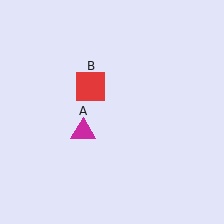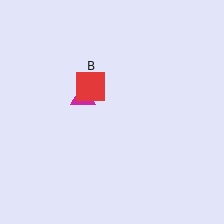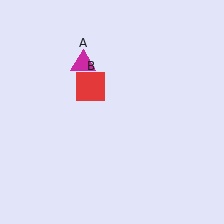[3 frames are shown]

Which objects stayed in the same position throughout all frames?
Red square (object B) remained stationary.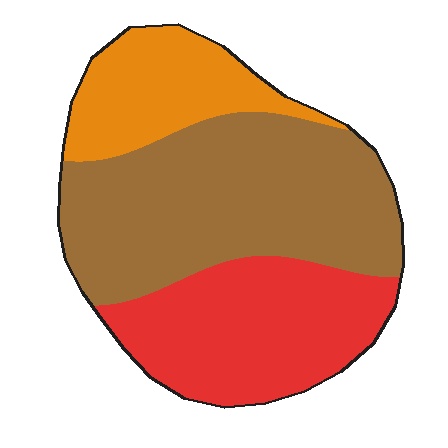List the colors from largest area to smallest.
From largest to smallest: brown, red, orange.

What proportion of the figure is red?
Red covers 32% of the figure.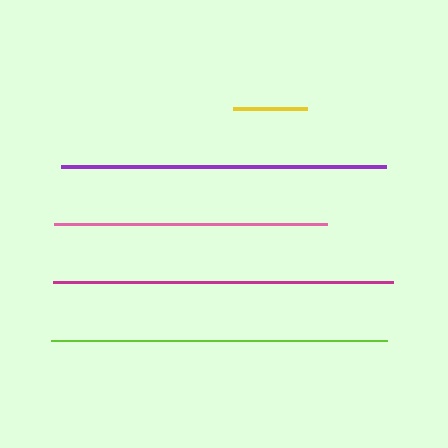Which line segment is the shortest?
The yellow line is the shortest at approximately 74 pixels.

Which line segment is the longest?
The magenta line is the longest at approximately 340 pixels.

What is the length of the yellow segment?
The yellow segment is approximately 74 pixels long.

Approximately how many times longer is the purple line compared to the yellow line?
The purple line is approximately 4.4 times the length of the yellow line.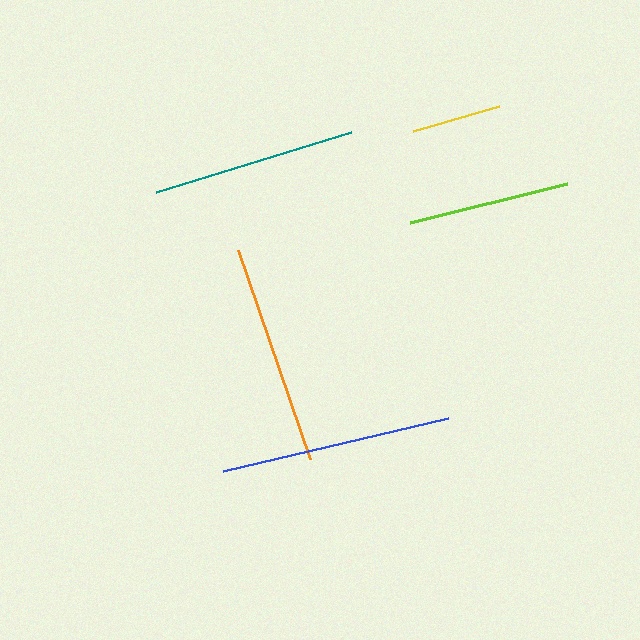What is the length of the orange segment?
The orange segment is approximately 221 pixels long.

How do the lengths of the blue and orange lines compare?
The blue and orange lines are approximately the same length.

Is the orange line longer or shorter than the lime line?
The orange line is longer than the lime line.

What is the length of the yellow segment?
The yellow segment is approximately 89 pixels long.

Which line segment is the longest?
The blue line is the longest at approximately 231 pixels.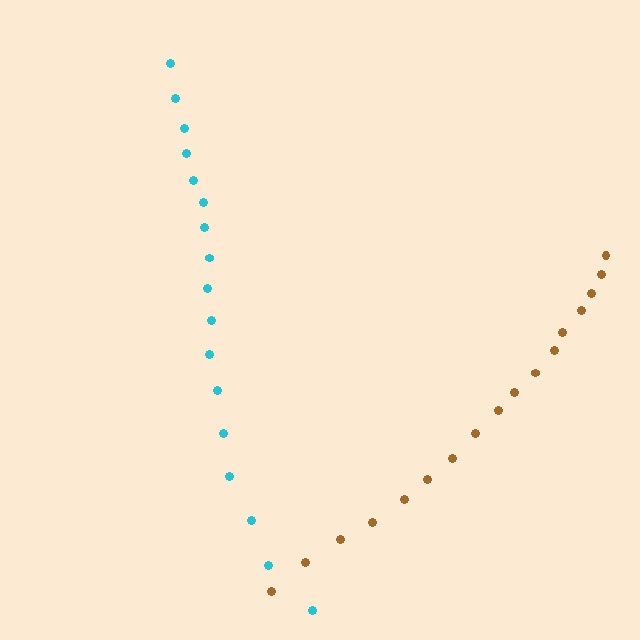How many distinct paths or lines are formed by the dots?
There are 2 distinct paths.